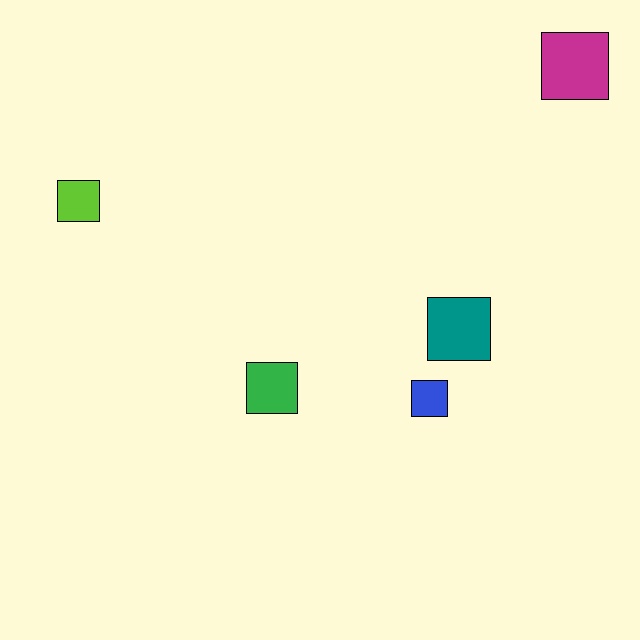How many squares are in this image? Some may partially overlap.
There are 5 squares.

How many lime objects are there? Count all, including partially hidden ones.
There is 1 lime object.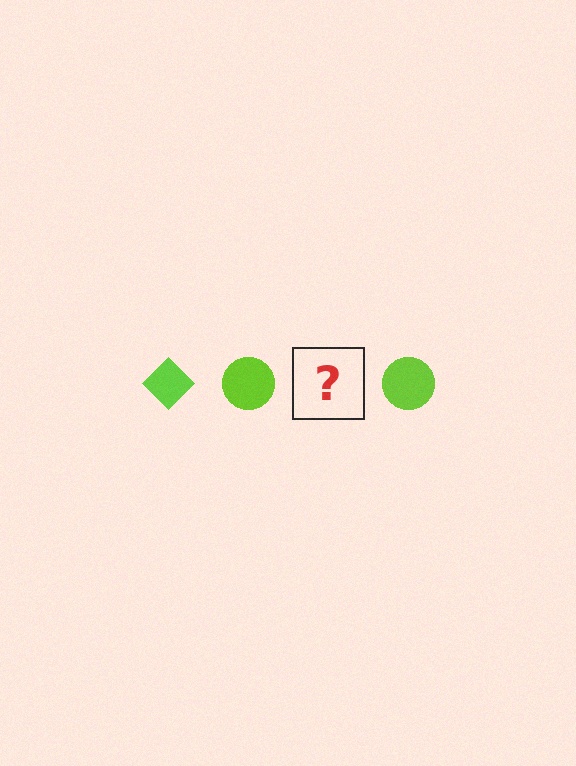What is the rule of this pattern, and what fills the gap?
The rule is that the pattern cycles through diamond, circle shapes in lime. The gap should be filled with a lime diamond.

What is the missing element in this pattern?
The missing element is a lime diamond.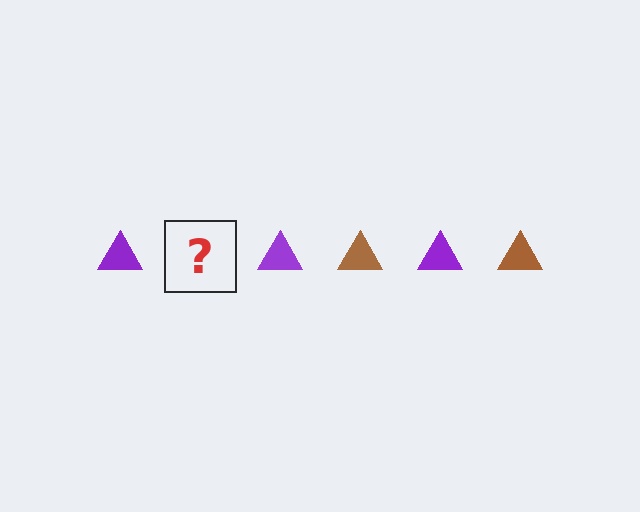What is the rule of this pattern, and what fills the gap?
The rule is that the pattern cycles through purple, brown triangles. The gap should be filled with a brown triangle.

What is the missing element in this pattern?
The missing element is a brown triangle.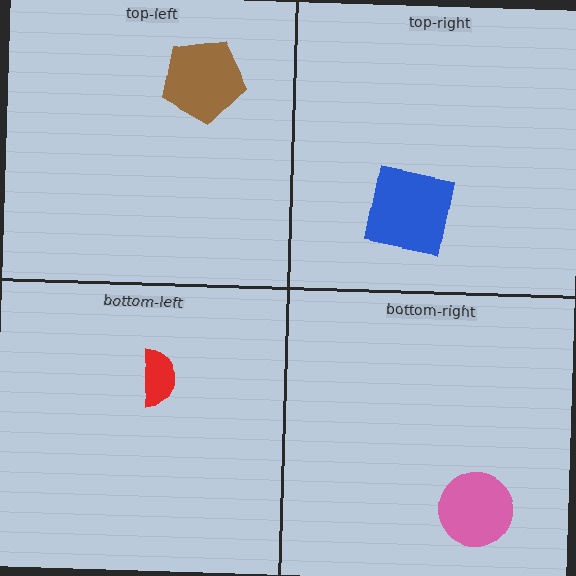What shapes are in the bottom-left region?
The red semicircle.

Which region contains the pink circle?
The bottom-right region.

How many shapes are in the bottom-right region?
1.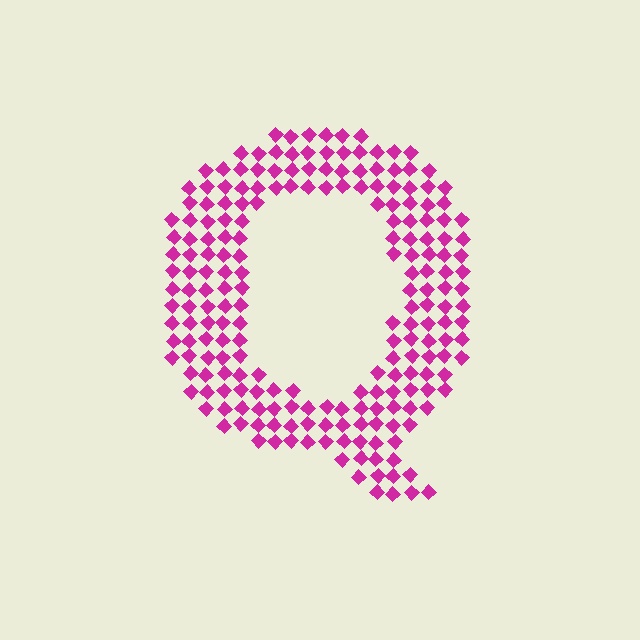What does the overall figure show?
The overall figure shows the letter Q.